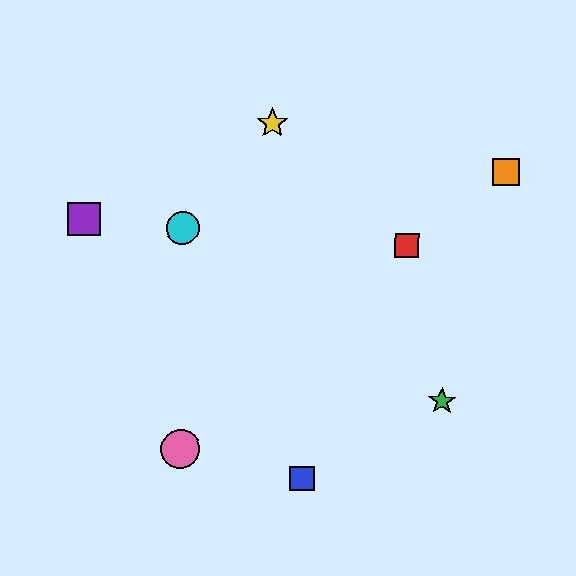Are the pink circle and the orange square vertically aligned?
No, the pink circle is at x≈180 and the orange square is at x≈506.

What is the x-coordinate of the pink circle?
The pink circle is at x≈180.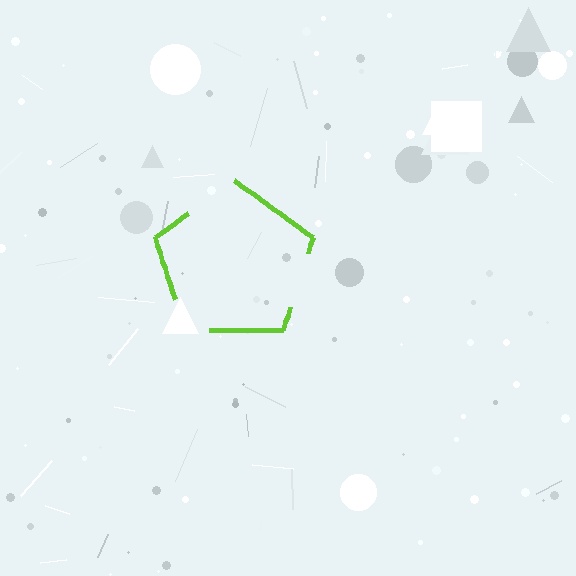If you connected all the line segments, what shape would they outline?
They would outline a pentagon.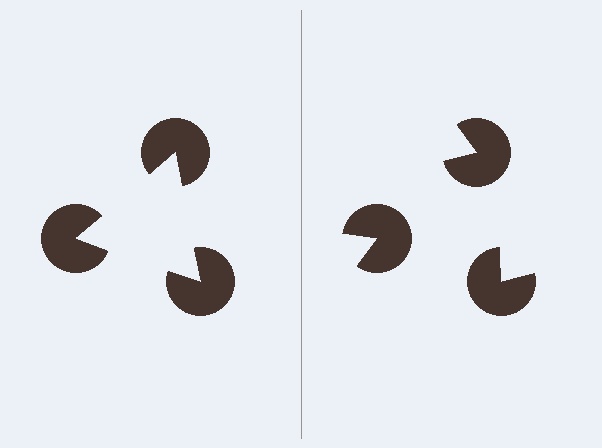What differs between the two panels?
The pac-man discs are positioned identically on both sides; only the wedge orientations differ. On the left they align to a triangle; on the right they are misaligned.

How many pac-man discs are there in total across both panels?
6 — 3 on each side.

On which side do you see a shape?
An illusory triangle appears on the left side. On the right side the wedge cuts are rotated, so no coherent shape forms.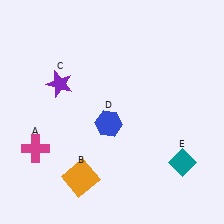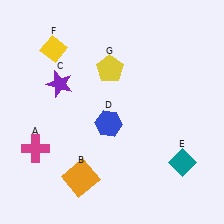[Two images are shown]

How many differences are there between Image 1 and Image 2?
There are 2 differences between the two images.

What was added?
A yellow diamond (F), a yellow pentagon (G) were added in Image 2.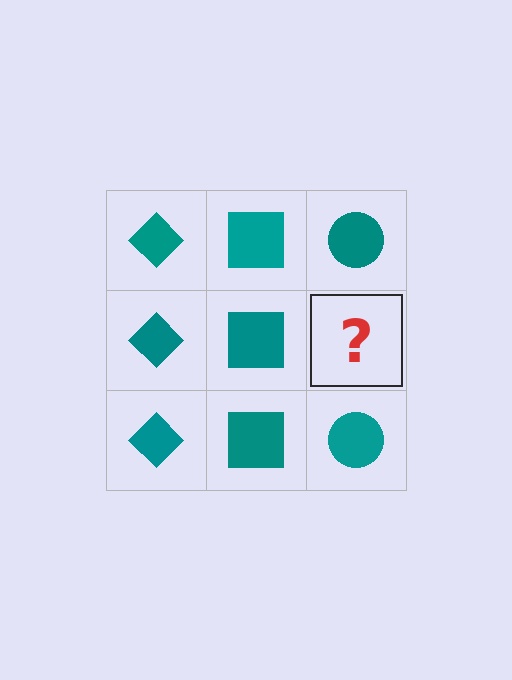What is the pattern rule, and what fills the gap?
The rule is that each column has a consistent shape. The gap should be filled with a teal circle.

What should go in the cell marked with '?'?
The missing cell should contain a teal circle.